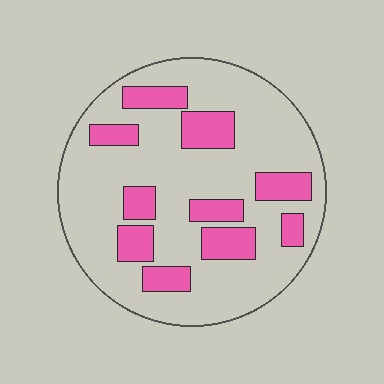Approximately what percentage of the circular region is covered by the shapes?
Approximately 25%.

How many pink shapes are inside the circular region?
10.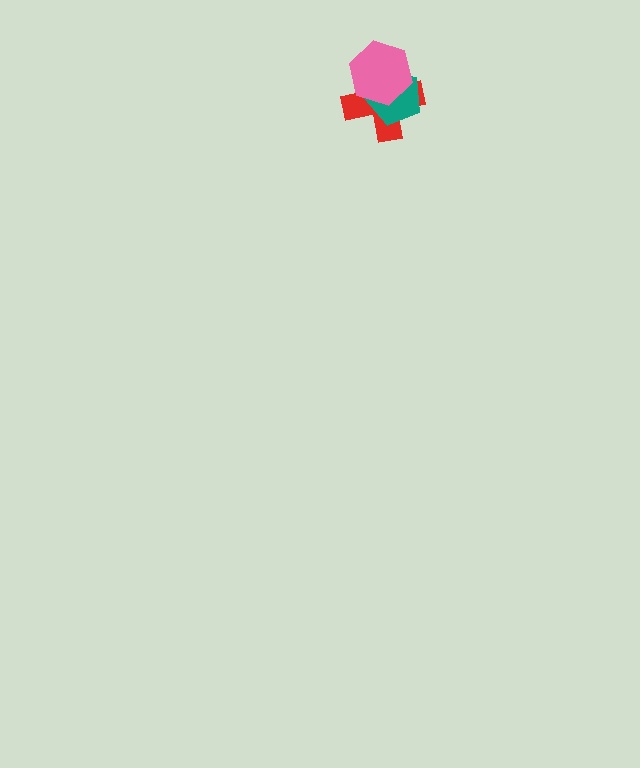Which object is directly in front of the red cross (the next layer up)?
The teal pentagon is directly in front of the red cross.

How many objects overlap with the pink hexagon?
2 objects overlap with the pink hexagon.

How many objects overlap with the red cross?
2 objects overlap with the red cross.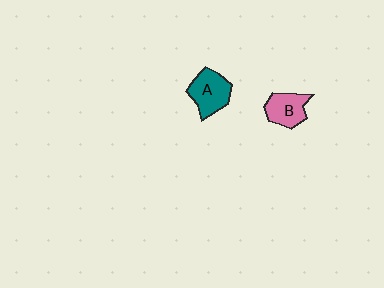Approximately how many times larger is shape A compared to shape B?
Approximately 1.2 times.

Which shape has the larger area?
Shape A (teal).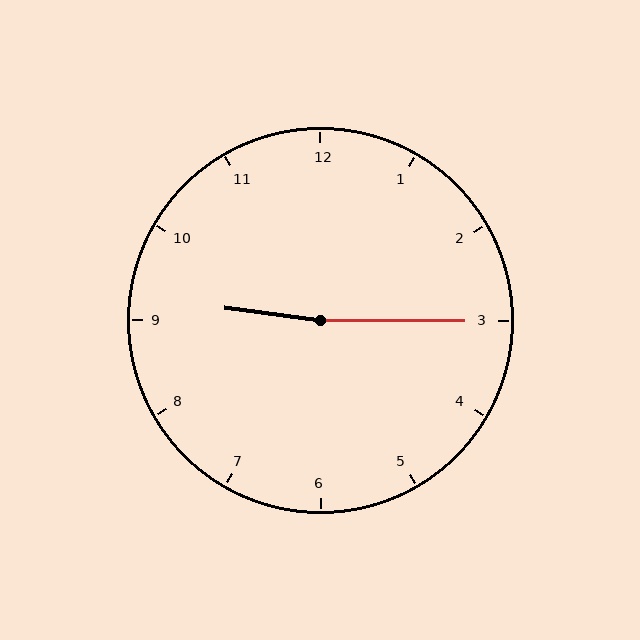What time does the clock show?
9:15.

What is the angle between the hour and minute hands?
Approximately 172 degrees.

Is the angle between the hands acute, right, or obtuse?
It is obtuse.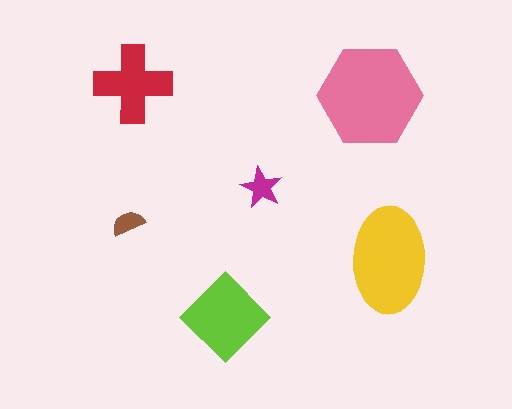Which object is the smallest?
The brown semicircle.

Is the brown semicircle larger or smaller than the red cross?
Smaller.